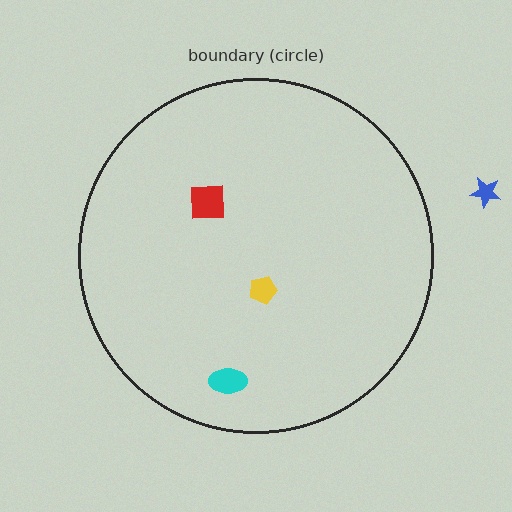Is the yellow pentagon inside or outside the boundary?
Inside.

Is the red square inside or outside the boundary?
Inside.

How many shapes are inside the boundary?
3 inside, 1 outside.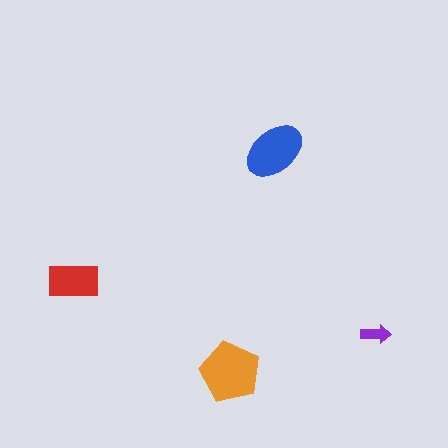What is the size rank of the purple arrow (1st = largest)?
4th.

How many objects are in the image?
There are 4 objects in the image.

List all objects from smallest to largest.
The purple arrow, the red rectangle, the blue ellipse, the orange pentagon.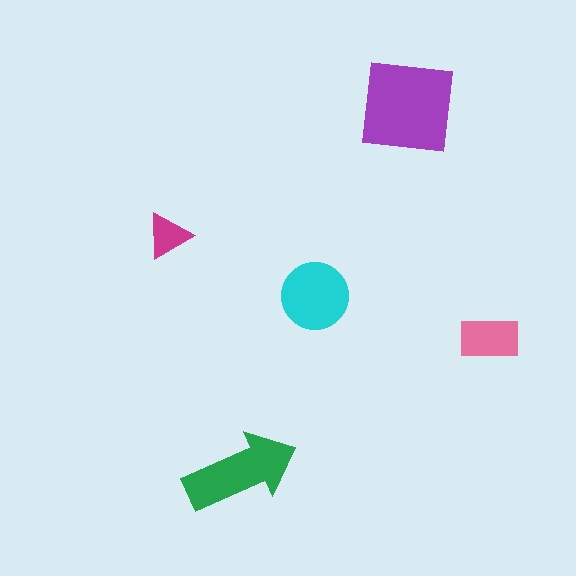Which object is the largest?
The purple square.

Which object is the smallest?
The magenta triangle.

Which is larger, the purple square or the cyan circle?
The purple square.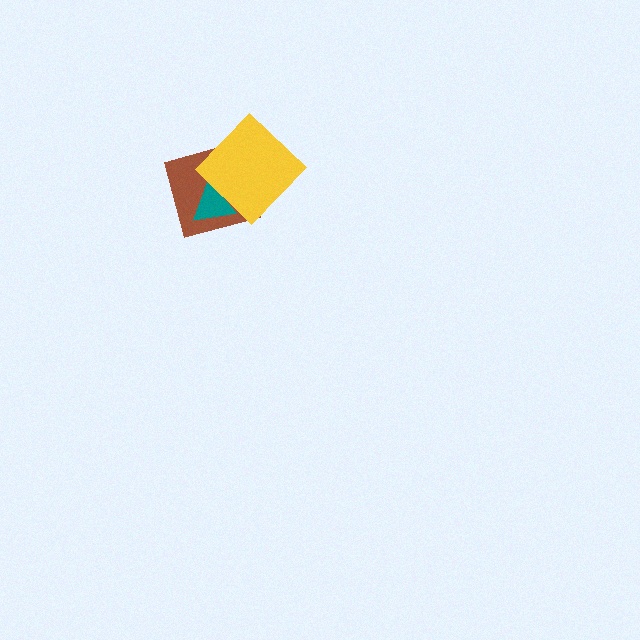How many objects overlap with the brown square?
2 objects overlap with the brown square.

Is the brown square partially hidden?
Yes, it is partially covered by another shape.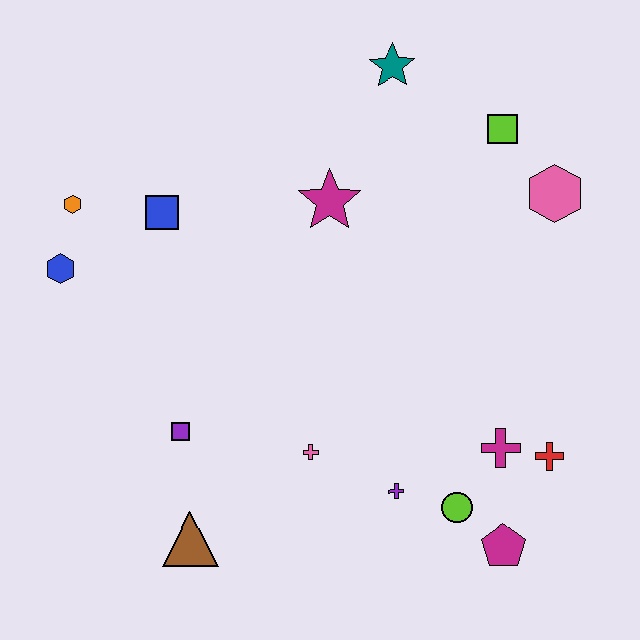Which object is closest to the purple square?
The brown triangle is closest to the purple square.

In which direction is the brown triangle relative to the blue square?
The brown triangle is below the blue square.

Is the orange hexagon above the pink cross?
Yes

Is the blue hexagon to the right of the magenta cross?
No